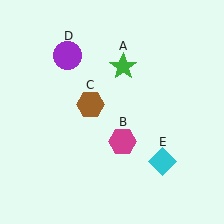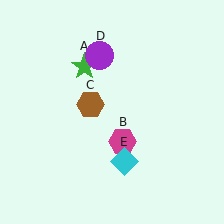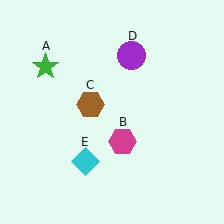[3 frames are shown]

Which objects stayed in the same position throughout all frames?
Magenta hexagon (object B) and brown hexagon (object C) remained stationary.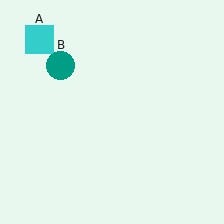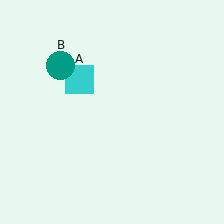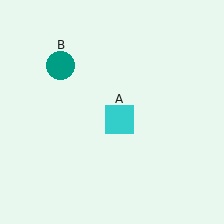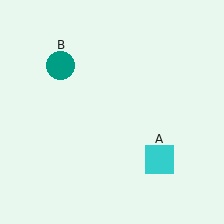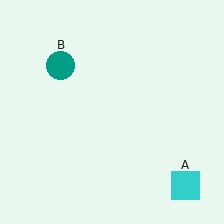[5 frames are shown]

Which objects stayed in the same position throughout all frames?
Teal circle (object B) remained stationary.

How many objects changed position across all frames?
1 object changed position: cyan square (object A).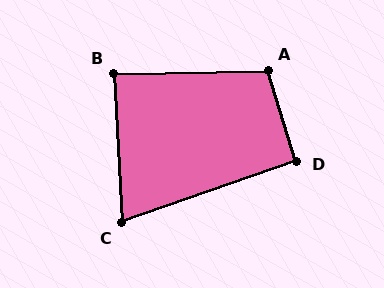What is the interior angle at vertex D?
Approximately 92 degrees (approximately right).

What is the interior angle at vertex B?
Approximately 88 degrees (approximately right).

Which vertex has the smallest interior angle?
C, at approximately 74 degrees.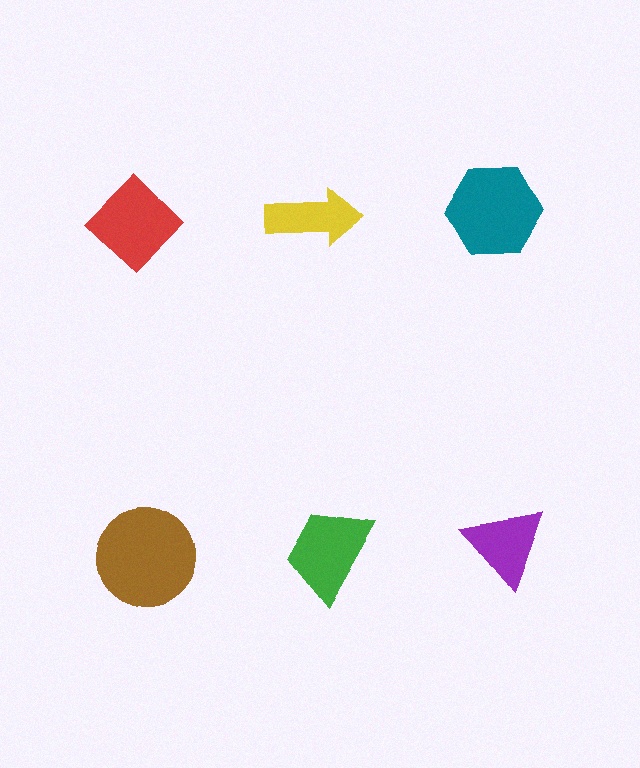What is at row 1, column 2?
A yellow arrow.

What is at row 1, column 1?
A red diamond.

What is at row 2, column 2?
A green trapezoid.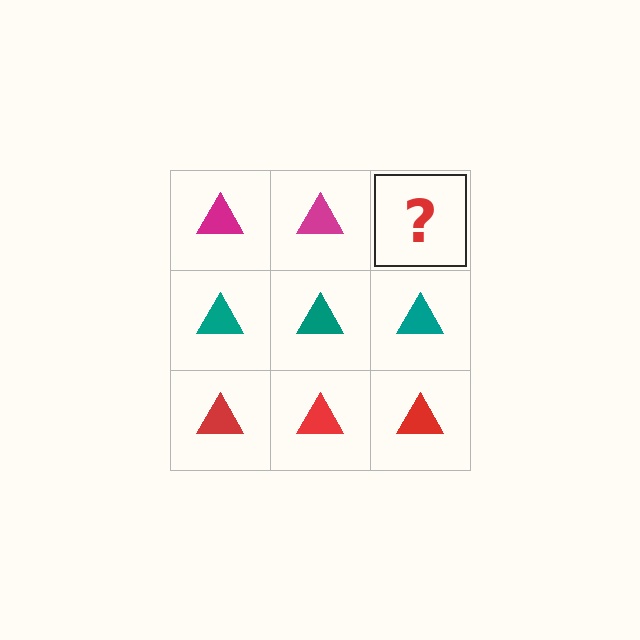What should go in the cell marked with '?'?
The missing cell should contain a magenta triangle.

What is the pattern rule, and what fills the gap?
The rule is that each row has a consistent color. The gap should be filled with a magenta triangle.